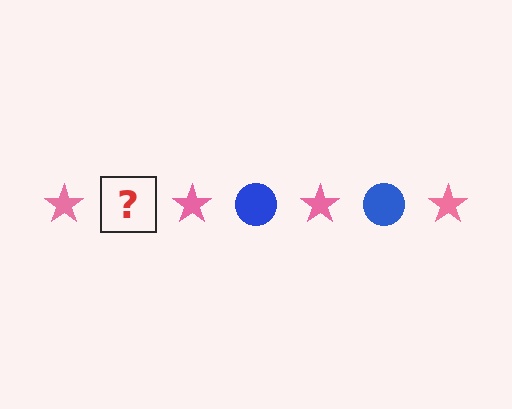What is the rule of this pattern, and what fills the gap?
The rule is that the pattern alternates between pink star and blue circle. The gap should be filled with a blue circle.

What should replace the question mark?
The question mark should be replaced with a blue circle.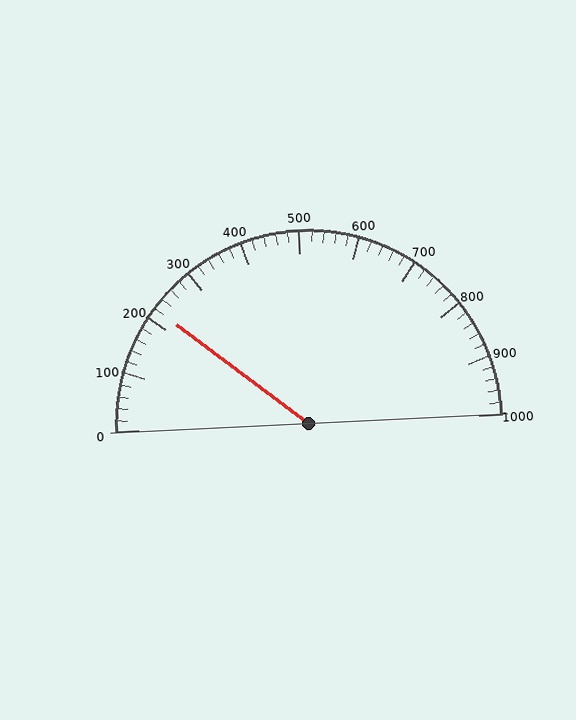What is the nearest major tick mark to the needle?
The nearest major tick mark is 200.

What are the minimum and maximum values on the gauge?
The gauge ranges from 0 to 1000.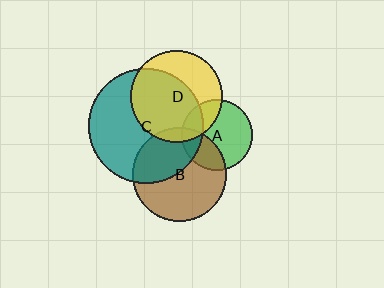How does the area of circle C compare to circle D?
Approximately 1.5 times.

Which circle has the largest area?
Circle C (teal).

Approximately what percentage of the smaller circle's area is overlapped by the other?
Approximately 30%.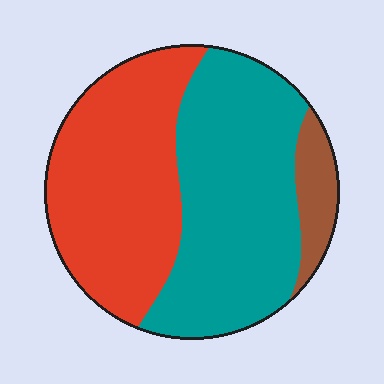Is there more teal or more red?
Teal.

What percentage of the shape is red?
Red takes up about two fifths (2/5) of the shape.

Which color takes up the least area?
Brown, at roughly 10%.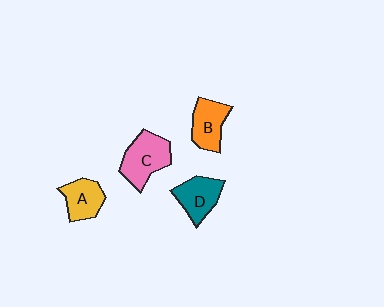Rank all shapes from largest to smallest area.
From largest to smallest: C (pink), B (orange), D (teal), A (yellow).